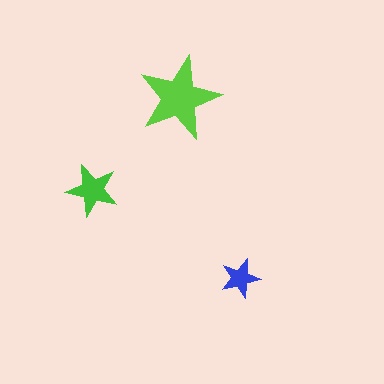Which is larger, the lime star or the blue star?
The lime one.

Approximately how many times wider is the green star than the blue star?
About 1.5 times wider.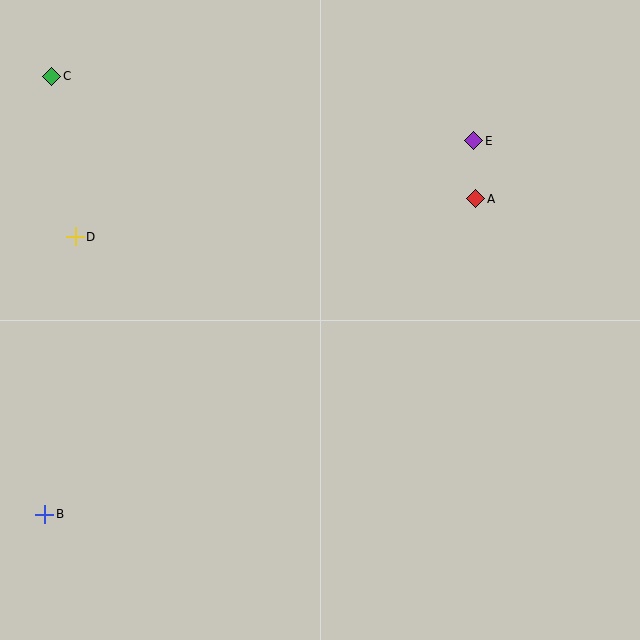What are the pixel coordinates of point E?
Point E is at (474, 141).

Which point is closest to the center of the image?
Point A at (476, 199) is closest to the center.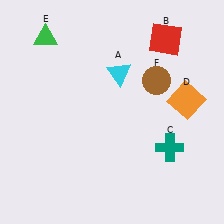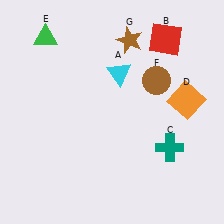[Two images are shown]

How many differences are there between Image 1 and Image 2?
There is 1 difference between the two images.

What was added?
A brown star (G) was added in Image 2.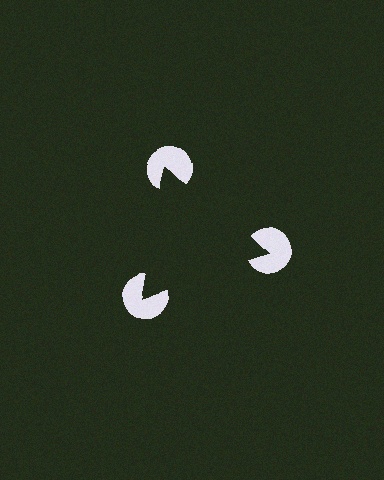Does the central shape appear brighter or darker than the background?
It typically appears slightly darker than the background, even though no actual brightness change is drawn.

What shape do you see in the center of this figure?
An illusory triangle — its edges are inferred from the aligned wedge cuts in the pac-man discs, not physically drawn.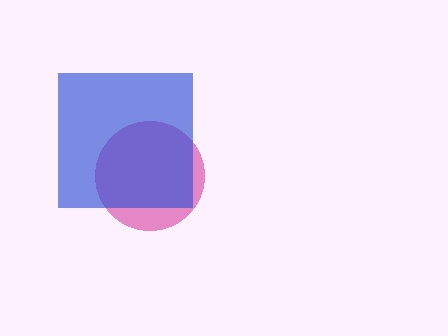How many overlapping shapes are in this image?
There are 2 overlapping shapes in the image.